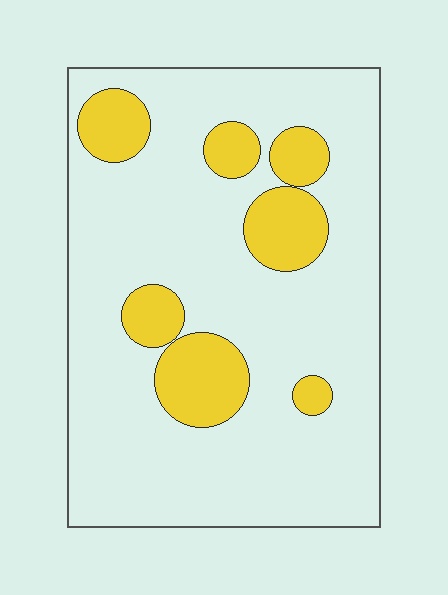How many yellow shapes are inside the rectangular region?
7.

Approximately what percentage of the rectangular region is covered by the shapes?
Approximately 20%.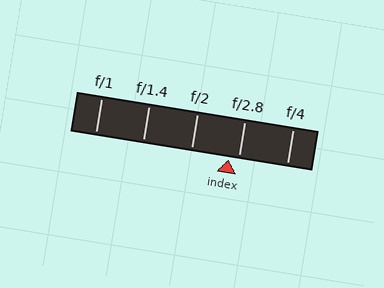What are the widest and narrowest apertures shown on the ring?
The widest aperture shown is f/1 and the narrowest is f/4.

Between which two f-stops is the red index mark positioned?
The index mark is between f/2 and f/2.8.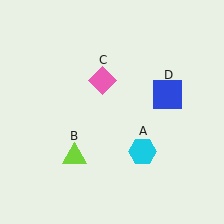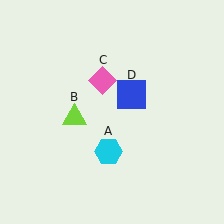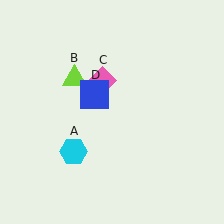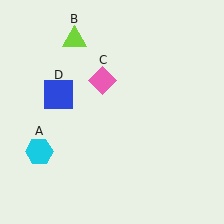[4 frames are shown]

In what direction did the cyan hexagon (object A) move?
The cyan hexagon (object A) moved left.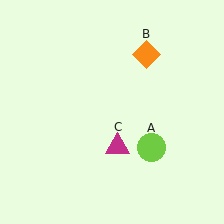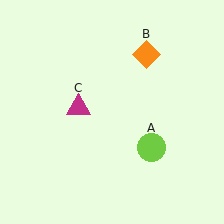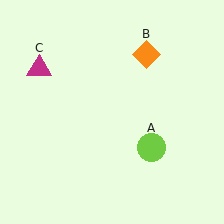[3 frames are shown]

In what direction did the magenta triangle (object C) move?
The magenta triangle (object C) moved up and to the left.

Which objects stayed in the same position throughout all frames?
Lime circle (object A) and orange diamond (object B) remained stationary.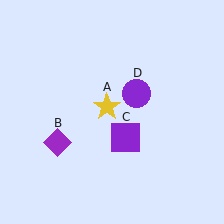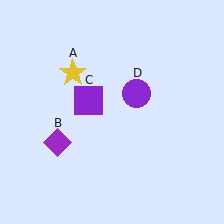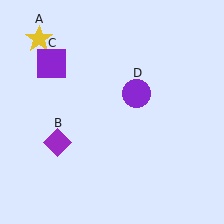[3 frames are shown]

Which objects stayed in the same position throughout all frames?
Purple diamond (object B) and purple circle (object D) remained stationary.